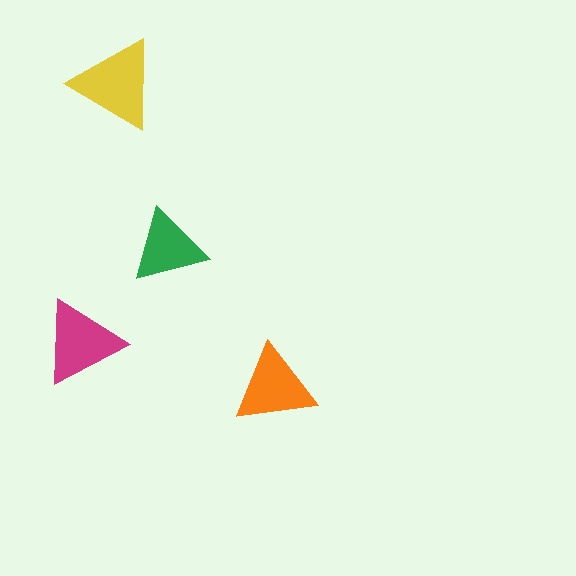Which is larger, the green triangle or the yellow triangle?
The yellow one.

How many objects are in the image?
There are 4 objects in the image.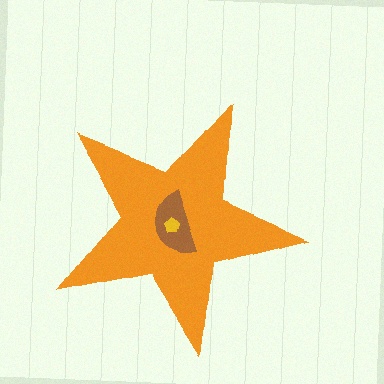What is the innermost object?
The yellow pentagon.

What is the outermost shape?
The orange star.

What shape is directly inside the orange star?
The brown semicircle.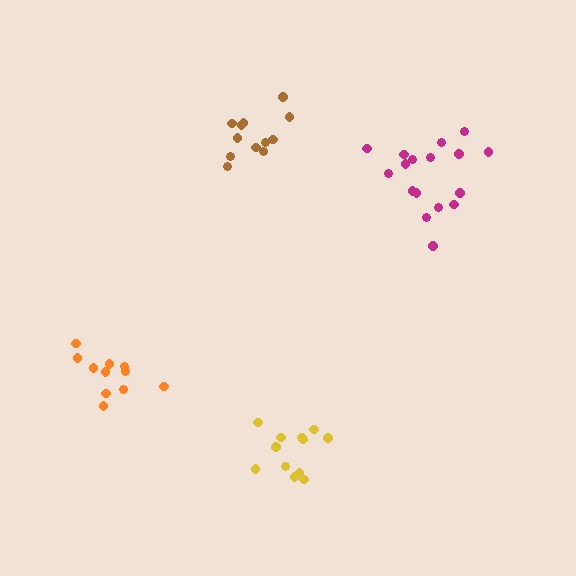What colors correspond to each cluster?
The clusters are colored: magenta, yellow, orange, brown.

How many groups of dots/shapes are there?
There are 4 groups.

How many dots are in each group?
Group 1: 17 dots, Group 2: 12 dots, Group 3: 11 dots, Group 4: 12 dots (52 total).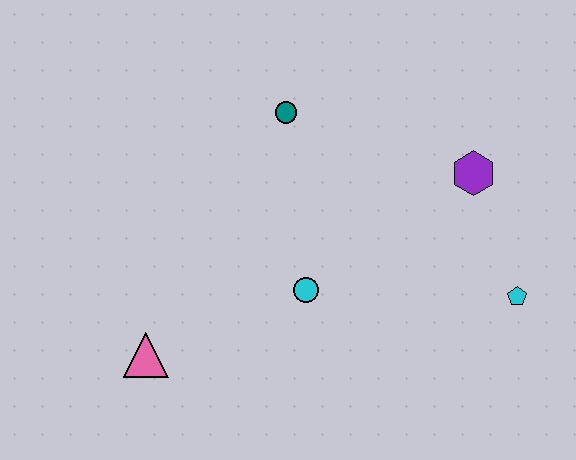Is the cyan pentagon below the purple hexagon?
Yes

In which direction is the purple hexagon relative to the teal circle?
The purple hexagon is to the right of the teal circle.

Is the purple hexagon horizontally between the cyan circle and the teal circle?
No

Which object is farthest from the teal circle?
The cyan pentagon is farthest from the teal circle.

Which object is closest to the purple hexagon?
The cyan pentagon is closest to the purple hexagon.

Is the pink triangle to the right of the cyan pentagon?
No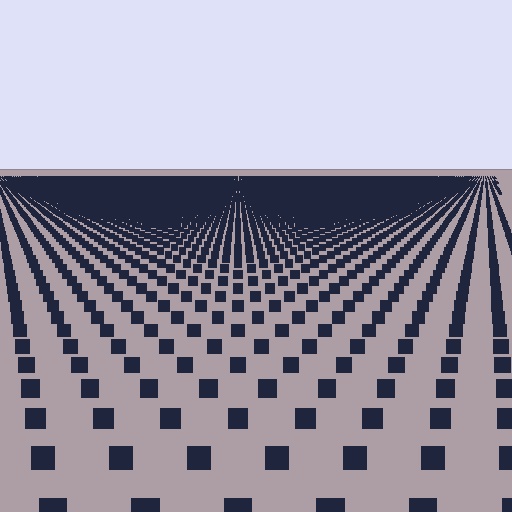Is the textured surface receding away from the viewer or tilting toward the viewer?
The surface is receding away from the viewer. Texture elements get smaller and denser toward the top.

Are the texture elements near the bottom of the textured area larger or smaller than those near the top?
Larger. Near the bottom, elements are closer to the viewer and appear at a bigger on-screen size.